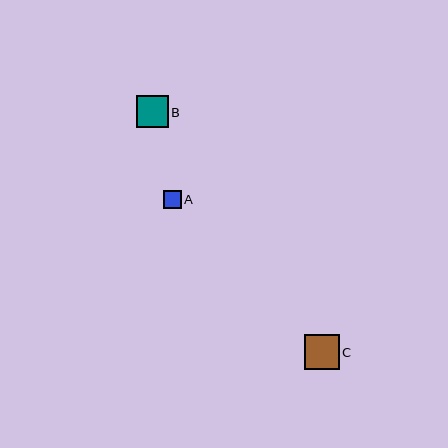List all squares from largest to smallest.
From largest to smallest: C, B, A.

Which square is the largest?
Square C is the largest with a size of approximately 35 pixels.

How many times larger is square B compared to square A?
Square B is approximately 1.8 times the size of square A.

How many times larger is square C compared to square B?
Square C is approximately 1.1 times the size of square B.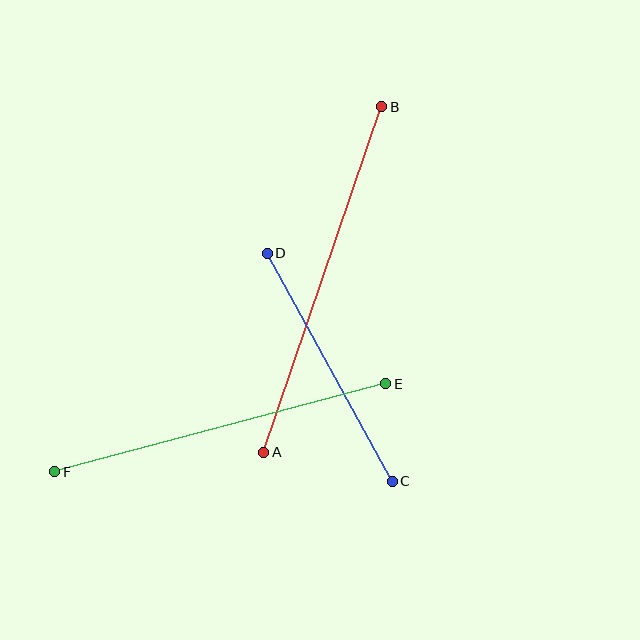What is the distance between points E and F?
The distance is approximately 343 pixels.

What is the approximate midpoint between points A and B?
The midpoint is at approximately (323, 280) pixels.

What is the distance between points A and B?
The distance is approximately 365 pixels.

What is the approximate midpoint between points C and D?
The midpoint is at approximately (330, 367) pixels.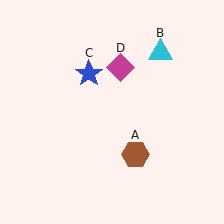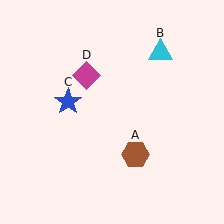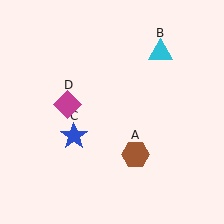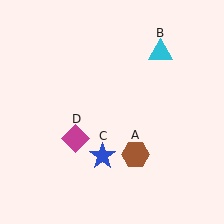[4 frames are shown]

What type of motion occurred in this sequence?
The blue star (object C), magenta diamond (object D) rotated counterclockwise around the center of the scene.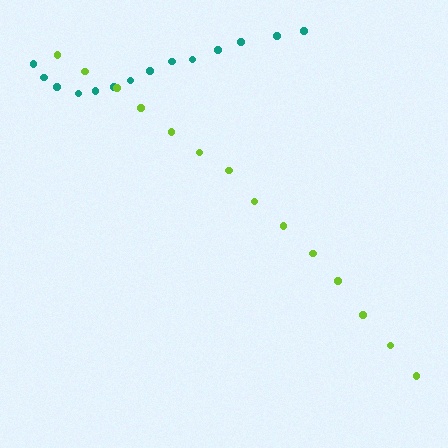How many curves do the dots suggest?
There are 2 distinct paths.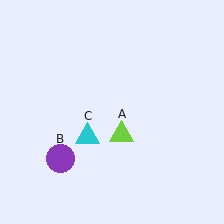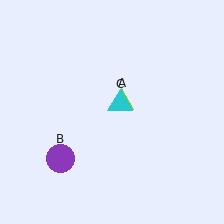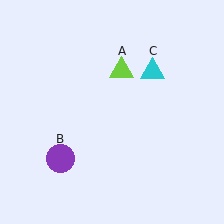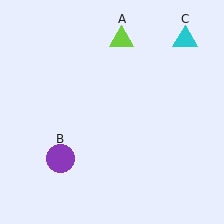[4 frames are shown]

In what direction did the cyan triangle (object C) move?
The cyan triangle (object C) moved up and to the right.